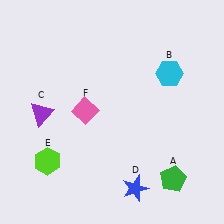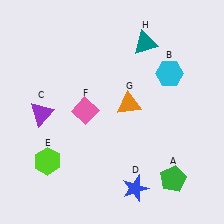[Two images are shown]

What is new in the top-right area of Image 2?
A teal triangle (H) was added in the top-right area of Image 2.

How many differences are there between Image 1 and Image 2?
There are 2 differences between the two images.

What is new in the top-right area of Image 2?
An orange triangle (G) was added in the top-right area of Image 2.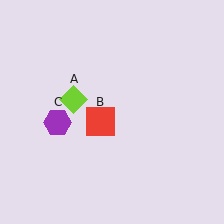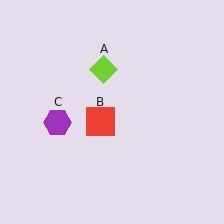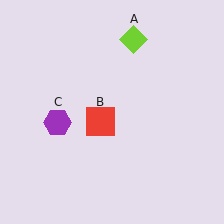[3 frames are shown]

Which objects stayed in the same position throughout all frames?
Red square (object B) and purple hexagon (object C) remained stationary.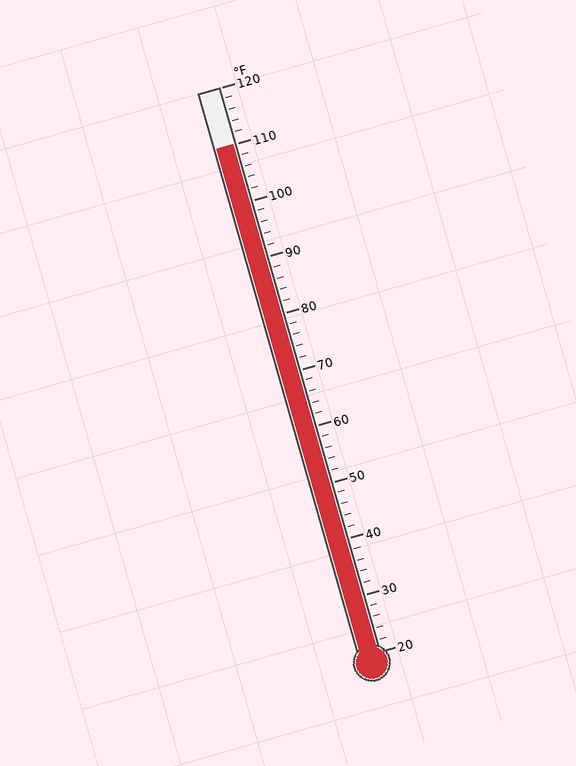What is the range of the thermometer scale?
The thermometer scale ranges from 20°F to 120°F.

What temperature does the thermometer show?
The thermometer shows approximately 110°F.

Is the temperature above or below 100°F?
The temperature is above 100°F.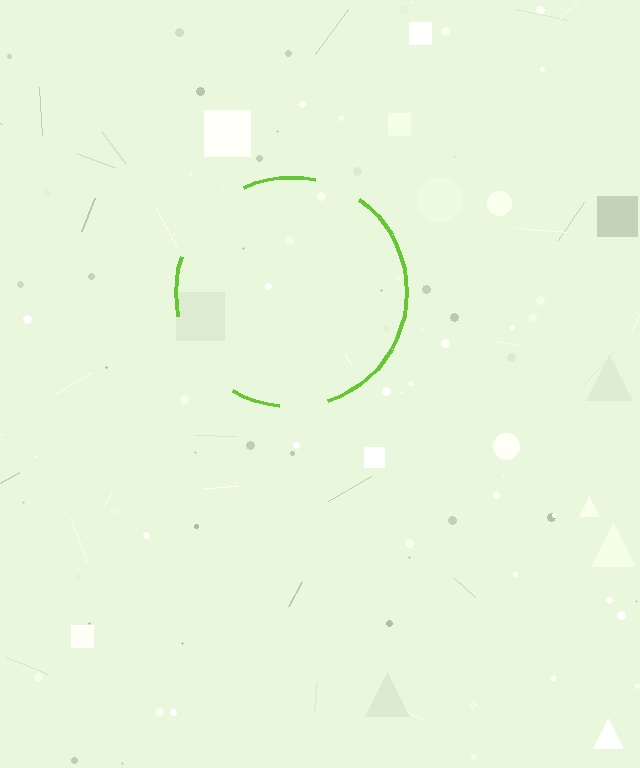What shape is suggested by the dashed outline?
The dashed outline suggests a circle.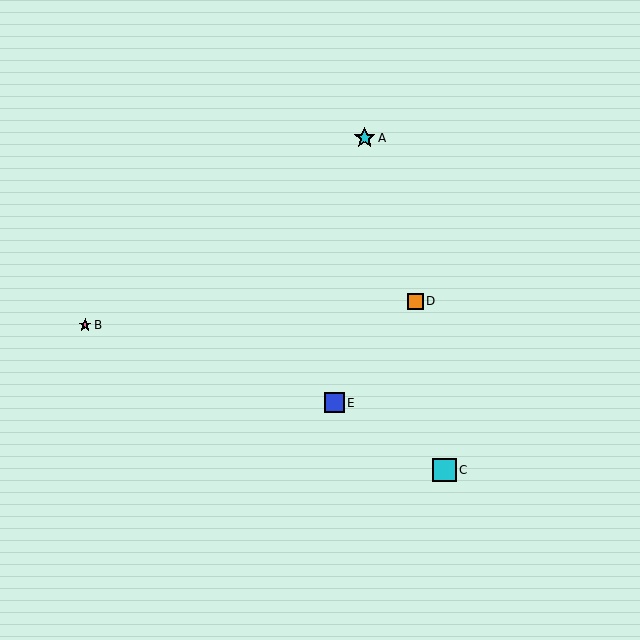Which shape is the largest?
The cyan square (labeled C) is the largest.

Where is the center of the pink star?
The center of the pink star is at (85, 325).